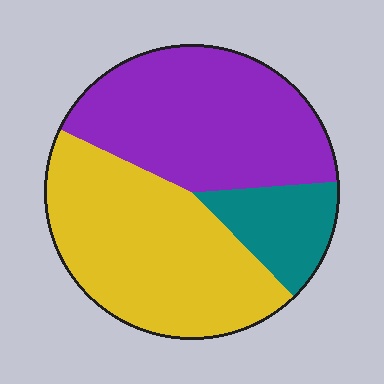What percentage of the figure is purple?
Purple takes up about two fifths (2/5) of the figure.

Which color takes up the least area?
Teal, at roughly 15%.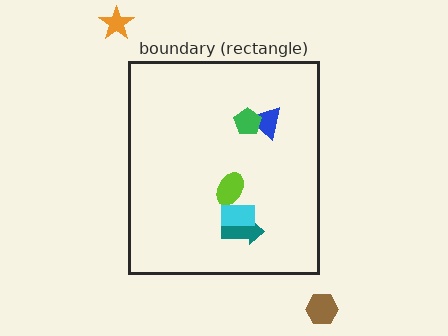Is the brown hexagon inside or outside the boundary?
Outside.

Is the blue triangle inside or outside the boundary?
Inside.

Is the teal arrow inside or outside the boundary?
Inside.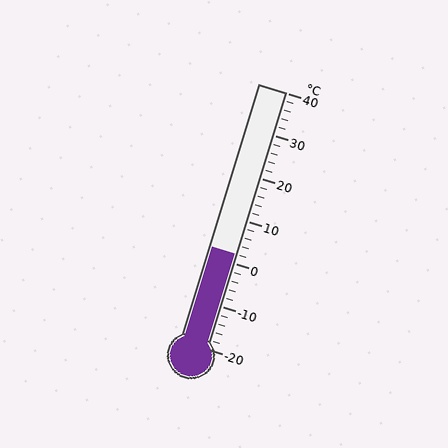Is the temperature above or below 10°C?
The temperature is below 10°C.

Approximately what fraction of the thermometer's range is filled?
The thermometer is filled to approximately 35% of its range.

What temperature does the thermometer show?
The thermometer shows approximately 2°C.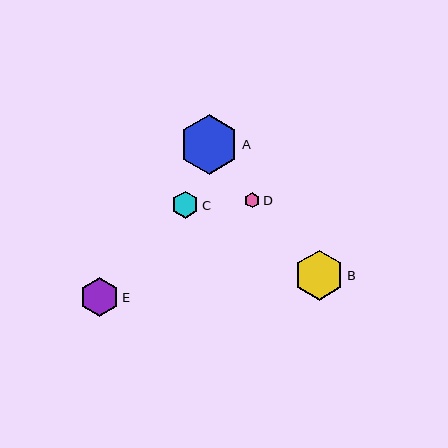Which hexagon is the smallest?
Hexagon D is the smallest with a size of approximately 15 pixels.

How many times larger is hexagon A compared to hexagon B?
Hexagon A is approximately 1.2 times the size of hexagon B.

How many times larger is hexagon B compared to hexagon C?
Hexagon B is approximately 1.8 times the size of hexagon C.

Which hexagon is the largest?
Hexagon A is the largest with a size of approximately 59 pixels.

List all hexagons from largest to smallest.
From largest to smallest: A, B, E, C, D.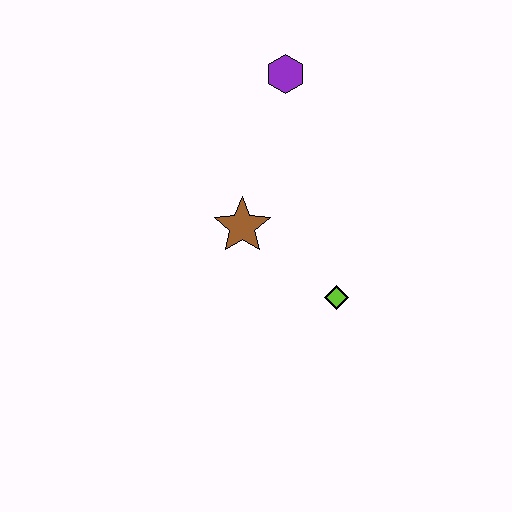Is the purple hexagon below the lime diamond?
No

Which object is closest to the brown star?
The lime diamond is closest to the brown star.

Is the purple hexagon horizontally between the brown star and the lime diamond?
Yes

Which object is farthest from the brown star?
The purple hexagon is farthest from the brown star.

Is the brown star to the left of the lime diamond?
Yes